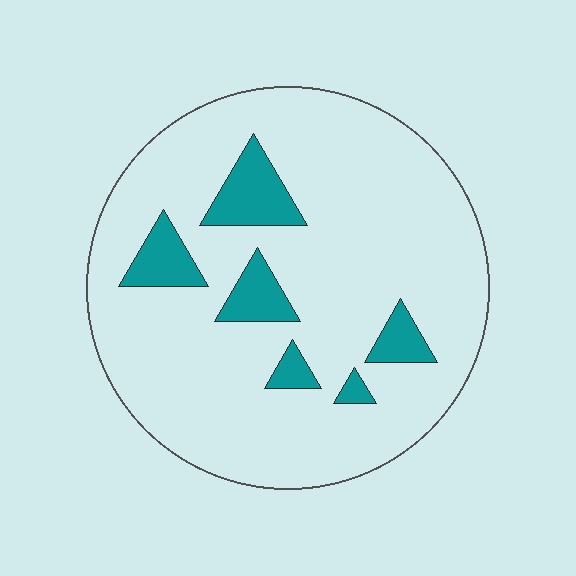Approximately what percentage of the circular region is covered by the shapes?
Approximately 15%.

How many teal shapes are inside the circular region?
6.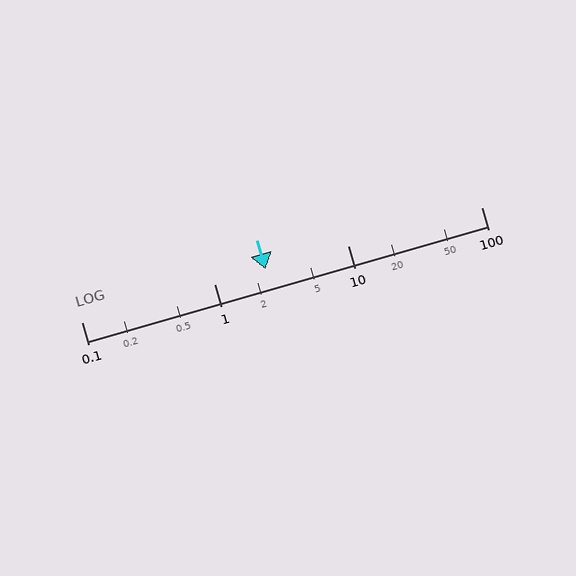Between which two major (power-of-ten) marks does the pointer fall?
The pointer is between 1 and 10.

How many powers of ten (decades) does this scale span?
The scale spans 3 decades, from 0.1 to 100.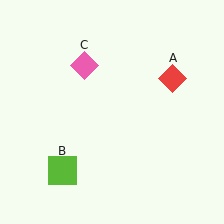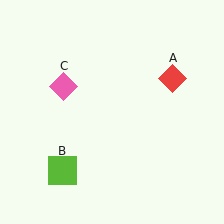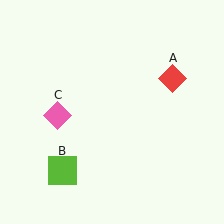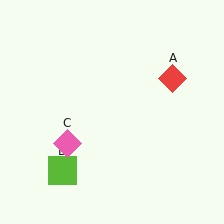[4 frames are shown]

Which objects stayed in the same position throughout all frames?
Red diamond (object A) and lime square (object B) remained stationary.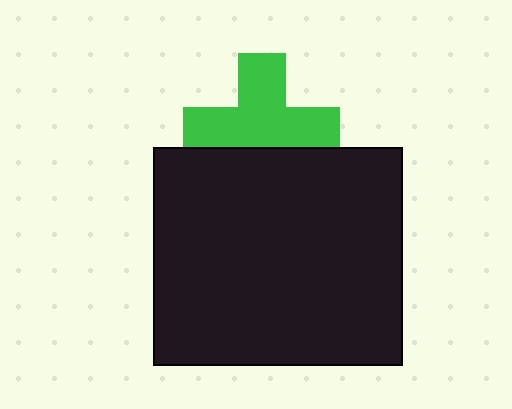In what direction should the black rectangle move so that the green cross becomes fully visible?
The black rectangle should move down. That is the shortest direction to clear the overlap and leave the green cross fully visible.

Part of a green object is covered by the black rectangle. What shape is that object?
It is a cross.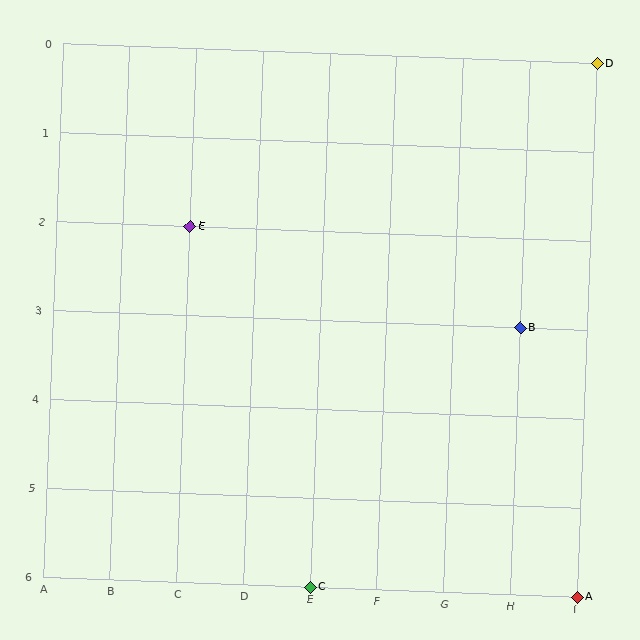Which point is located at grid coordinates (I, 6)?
Point A is at (I, 6).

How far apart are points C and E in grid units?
Points C and E are 2 columns and 4 rows apart (about 4.5 grid units diagonally).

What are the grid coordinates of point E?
Point E is at grid coordinates (C, 2).